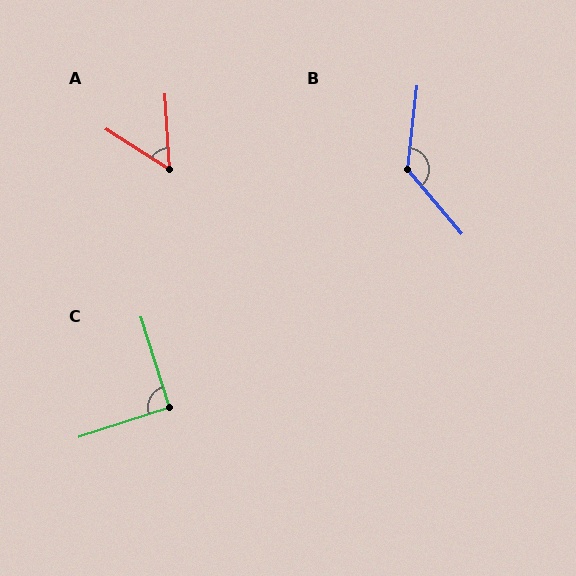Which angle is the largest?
B, at approximately 133 degrees.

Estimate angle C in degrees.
Approximately 91 degrees.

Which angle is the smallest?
A, at approximately 54 degrees.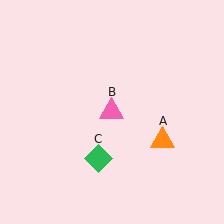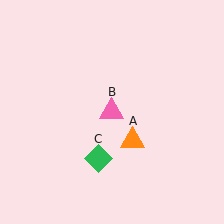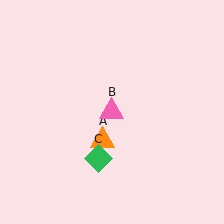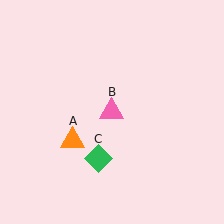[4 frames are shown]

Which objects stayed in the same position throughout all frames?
Pink triangle (object B) and green diamond (object C) remained stationary.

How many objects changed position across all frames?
1 object changed position: orange triangle (object A).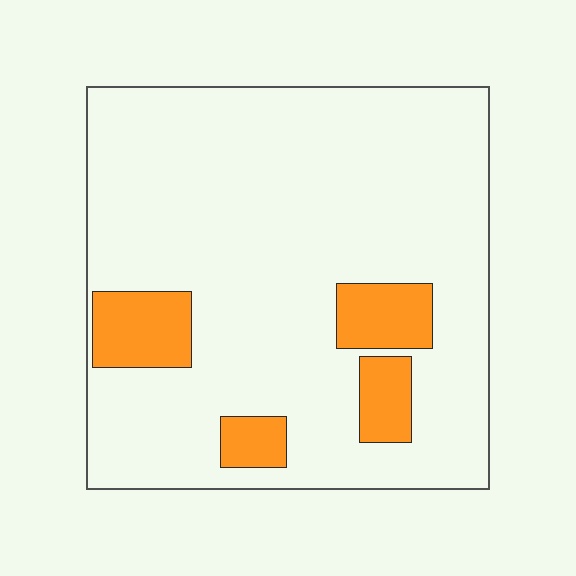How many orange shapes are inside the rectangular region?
4.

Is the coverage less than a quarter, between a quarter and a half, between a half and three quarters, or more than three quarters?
Less than a quarter.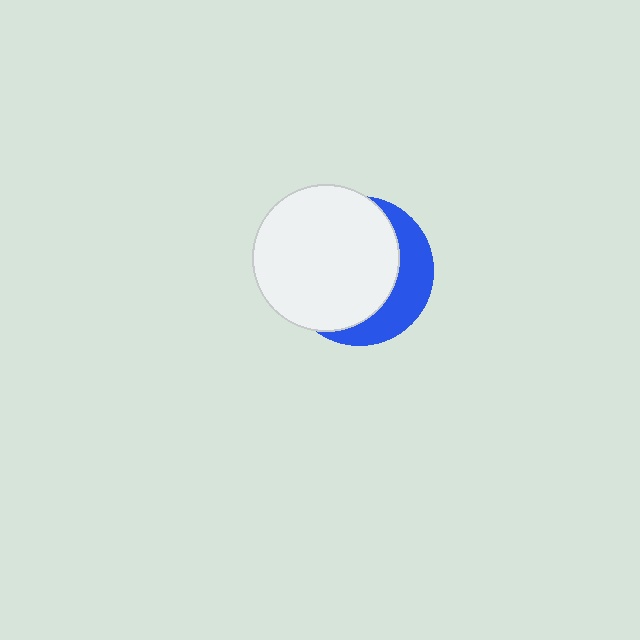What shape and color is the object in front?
The object in front is a white circle.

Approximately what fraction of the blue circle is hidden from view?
Roughly 69% of the blue circle is hidden behind the white circle.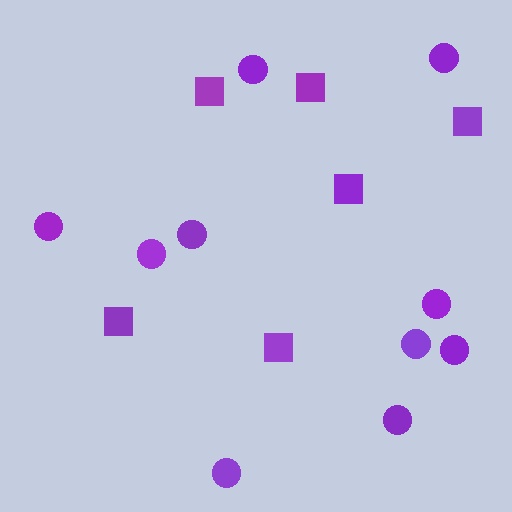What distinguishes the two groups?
There are 2 groups: one group of circles (10) and one group of squares (6).